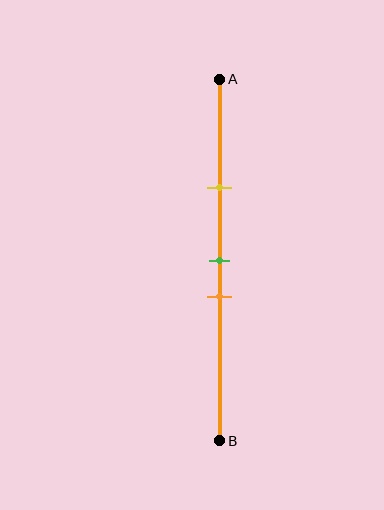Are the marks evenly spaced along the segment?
No, the marks are not evenly spaced.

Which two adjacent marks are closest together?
The green and orange marks are the closest adjacent pair.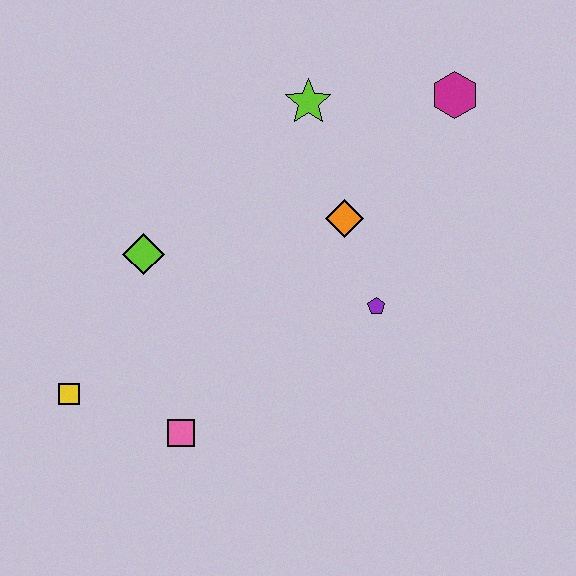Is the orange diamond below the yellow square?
No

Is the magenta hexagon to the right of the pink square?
Yes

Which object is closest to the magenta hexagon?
The lime star is closest to the magenta hexagon.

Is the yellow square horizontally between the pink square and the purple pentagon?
No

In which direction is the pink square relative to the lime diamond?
The pink square is below the lime diamond.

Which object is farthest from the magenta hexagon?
The yellow square is farthest from the magenta hexagon.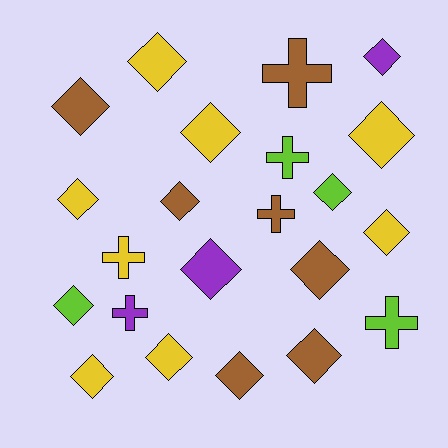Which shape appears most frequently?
Diamond, with 16 objects.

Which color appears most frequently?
Yellow, with 8 objects.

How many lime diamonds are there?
There are 2 lime diamonds.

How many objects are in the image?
There are 22 objects.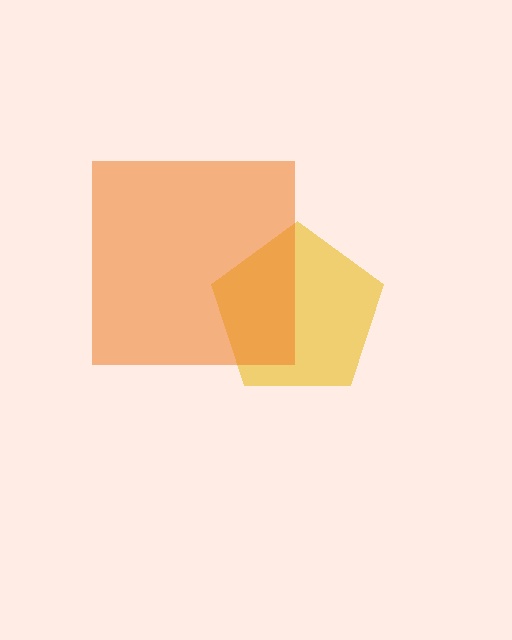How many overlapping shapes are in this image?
There are 2 overlapping shapes in the image.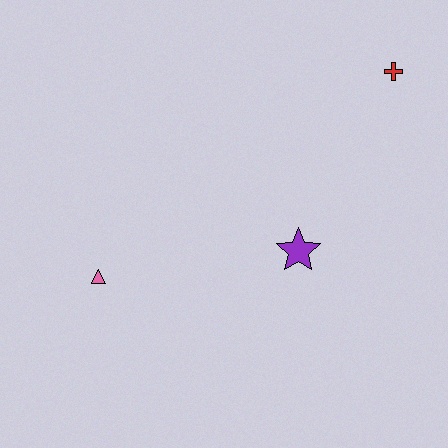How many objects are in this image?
There are 3 objects.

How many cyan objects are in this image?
There are no cyan objects.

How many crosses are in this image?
There is 1 cross.